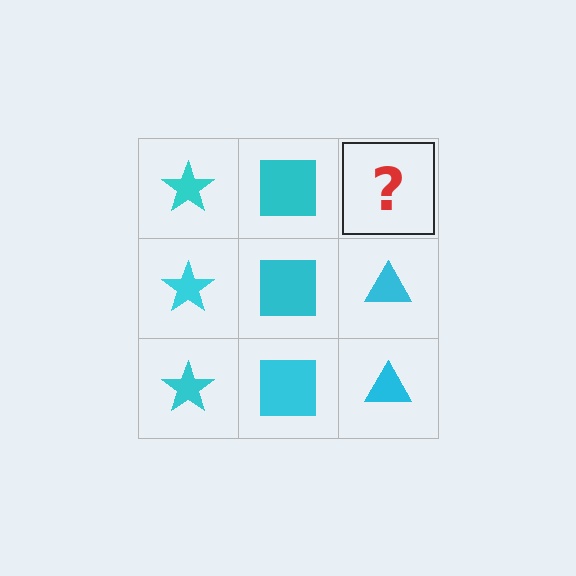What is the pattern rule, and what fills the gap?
The rule is that each column has a consistent shape. The gap should be filled with a cyan triangle.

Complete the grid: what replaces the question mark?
The question mark should be replaced with a cyan triangle.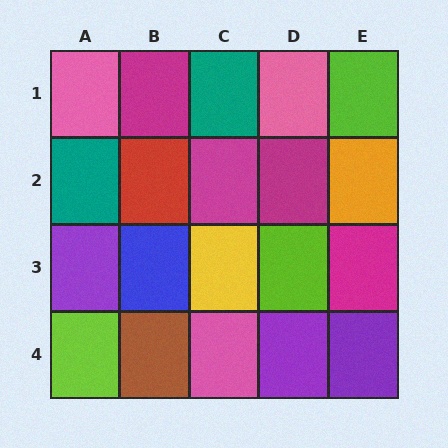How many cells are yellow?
1 cell is yellow.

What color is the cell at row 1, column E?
Lime.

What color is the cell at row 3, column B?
Blue.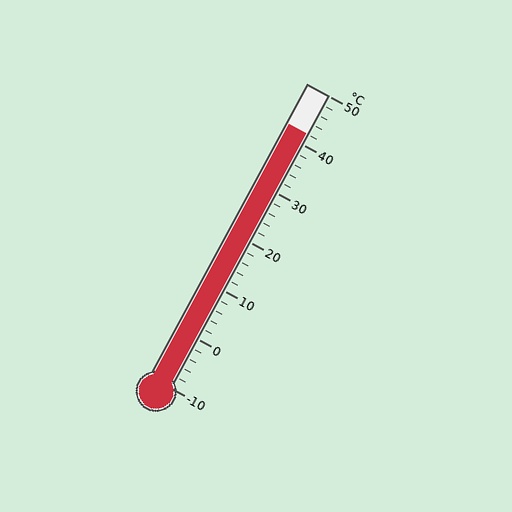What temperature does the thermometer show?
The thermometer shows approximately 42°C.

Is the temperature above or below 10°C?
The temperature is above 10°C.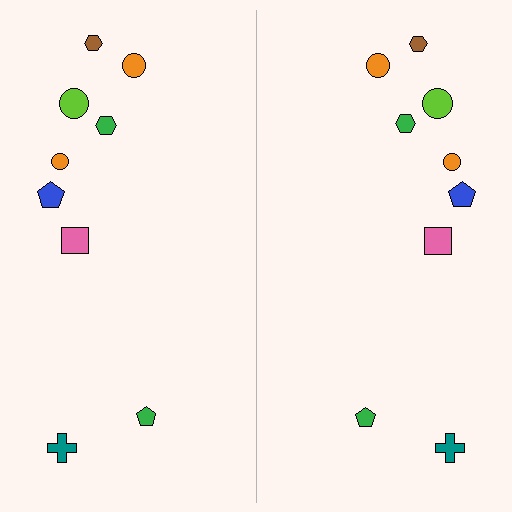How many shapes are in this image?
There are 18 shapes in this image.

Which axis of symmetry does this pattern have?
The pattern has a vertical axis of symmetry running through the center of the image.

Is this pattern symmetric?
Yes, this pattern has bilateral (reflection) symmetry.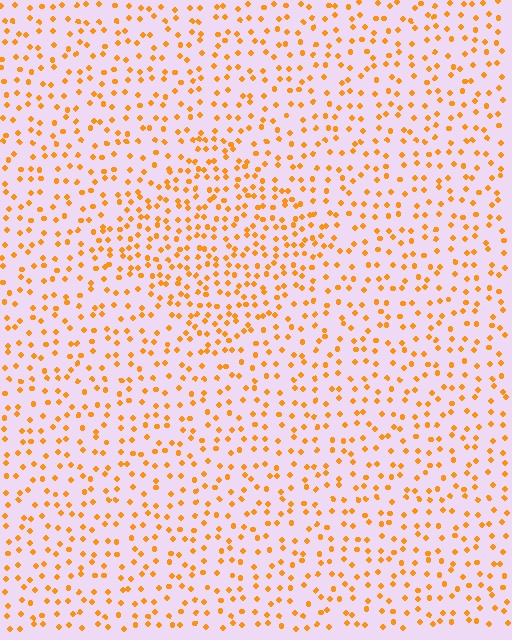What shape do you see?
I see a diamond.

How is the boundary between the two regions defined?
The boundary is defined by a change in element density (approximately 1.6x ratio). All elements are the same color, size, and shape.